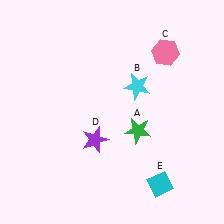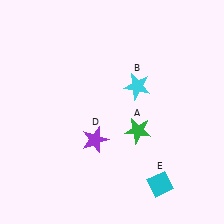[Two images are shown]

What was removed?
The pink hexagon (C) was removed in Image 2.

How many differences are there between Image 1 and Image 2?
There is 1 difference between the two images.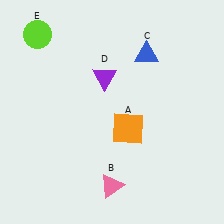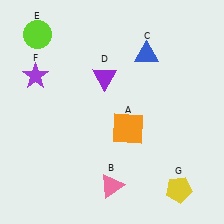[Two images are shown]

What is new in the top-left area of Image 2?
A purple star (F) was added in the top-left area of Image 2.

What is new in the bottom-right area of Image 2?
A yellow pentagon (G) was added in the bottom-right area of Image 2.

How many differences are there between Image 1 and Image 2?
There are 2 differences between the two images.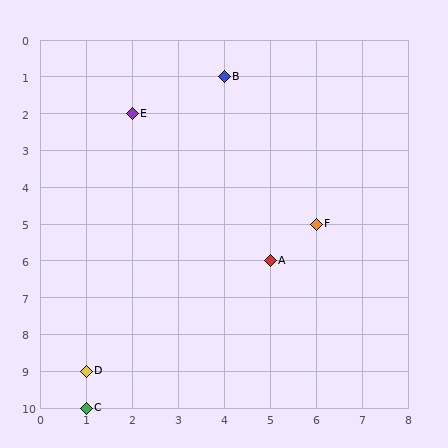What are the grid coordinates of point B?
Point B is at grid coordinates (4, 1).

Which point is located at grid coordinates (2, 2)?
Point E is at (2, 2).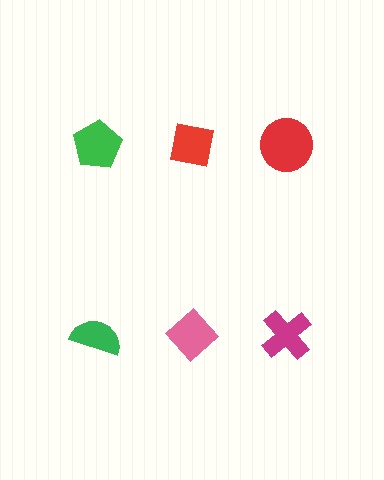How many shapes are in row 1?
3 shapes.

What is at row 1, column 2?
A red square.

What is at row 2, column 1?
A green semicircle.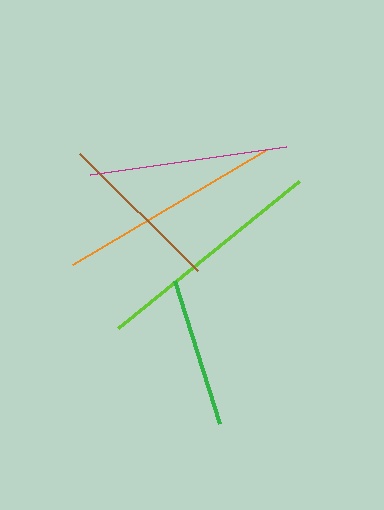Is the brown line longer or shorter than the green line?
The brown line is longer than the green line.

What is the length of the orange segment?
The orange segment is approximately 226 pixels long.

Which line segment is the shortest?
The green line is the shortest at approximately 150 pixels.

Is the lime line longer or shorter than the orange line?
The lime line is longer than the orange line.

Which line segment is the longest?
The lime line is the longest at approximately 233 pixels.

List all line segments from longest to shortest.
From longest to shortest: lime, orange, magenta, brown, green.